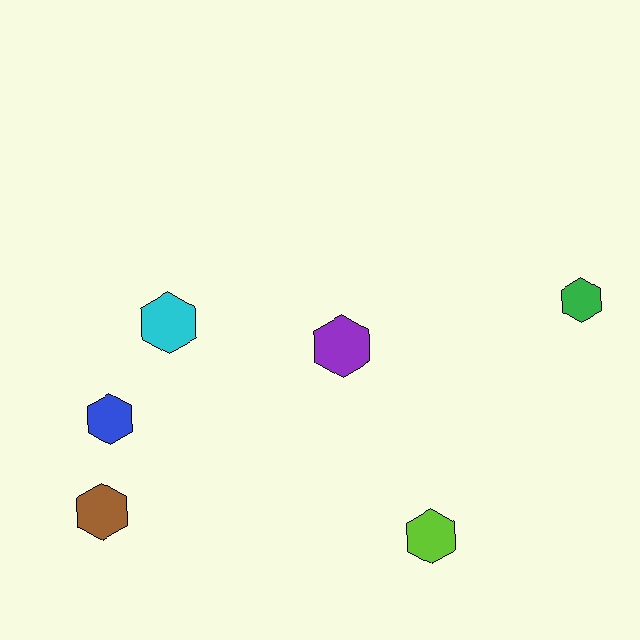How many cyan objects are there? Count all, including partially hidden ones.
There is 1 cyan object.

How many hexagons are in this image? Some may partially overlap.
There are 6 hexagons.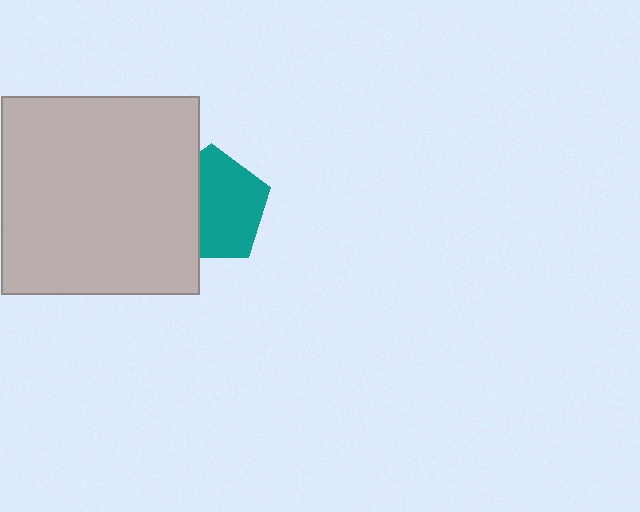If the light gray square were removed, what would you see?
You would see the complete teal pentagon.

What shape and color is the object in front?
The object in front is a light gray square.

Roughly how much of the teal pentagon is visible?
About half of it is visible (roughly 64%).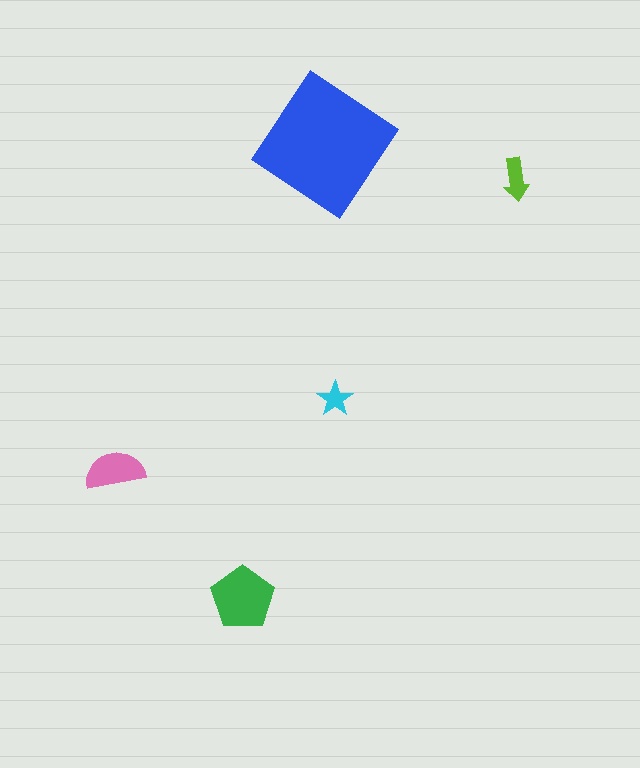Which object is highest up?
The blue diamond is topmost.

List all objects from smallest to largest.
The cyan star, the lime arrow, the pink semicircle, the green pentagon, the blue diamond.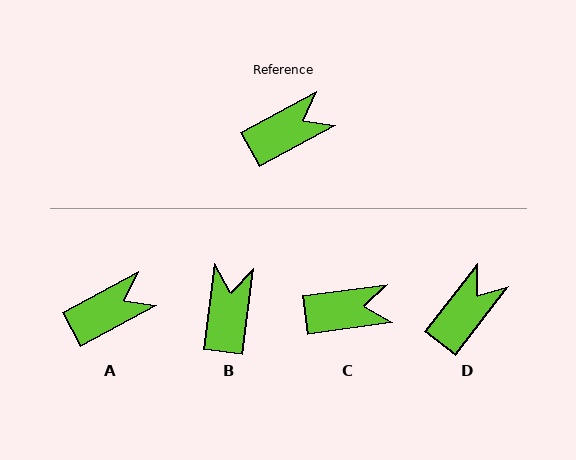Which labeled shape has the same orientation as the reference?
A.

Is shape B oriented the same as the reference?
No, it is off by about 54 degrees.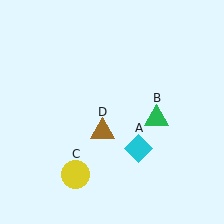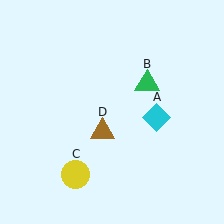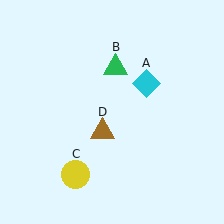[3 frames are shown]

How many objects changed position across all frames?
2 objects changed position: cyan diamond (object A), green triangle (object B).